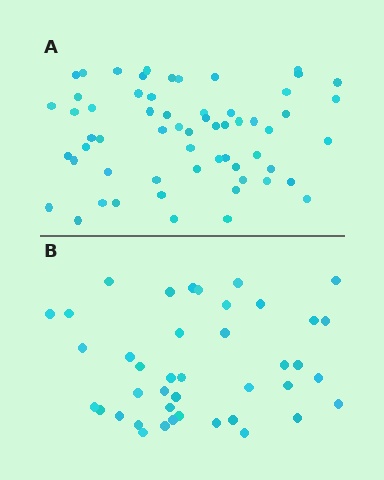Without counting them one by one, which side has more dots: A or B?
Region A (the top region) has more dots.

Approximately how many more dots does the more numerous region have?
Region A has approximately 20 more dots than region B.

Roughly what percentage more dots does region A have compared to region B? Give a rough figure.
About 45% more.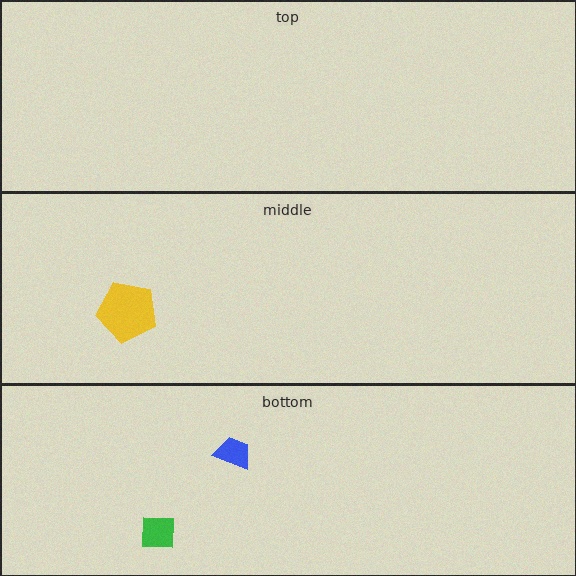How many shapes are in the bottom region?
2.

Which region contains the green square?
The bottom region.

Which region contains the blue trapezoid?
The bottom region.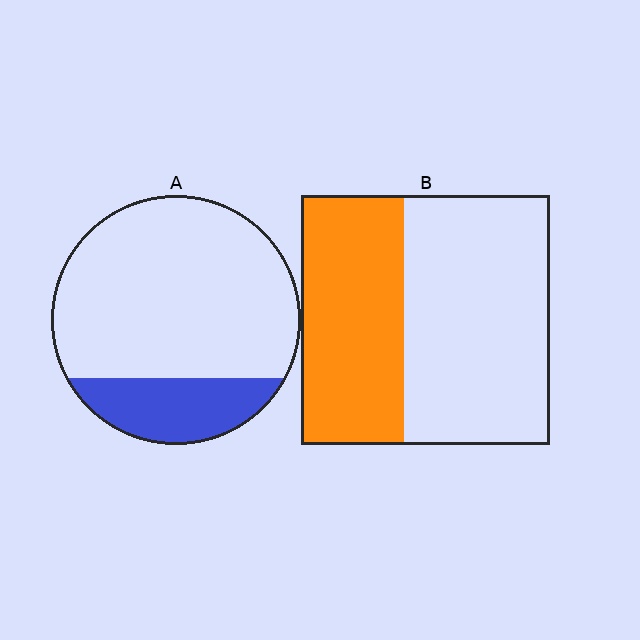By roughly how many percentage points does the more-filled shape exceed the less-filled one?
By roughly 20 percentage points (B over A).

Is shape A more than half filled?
No.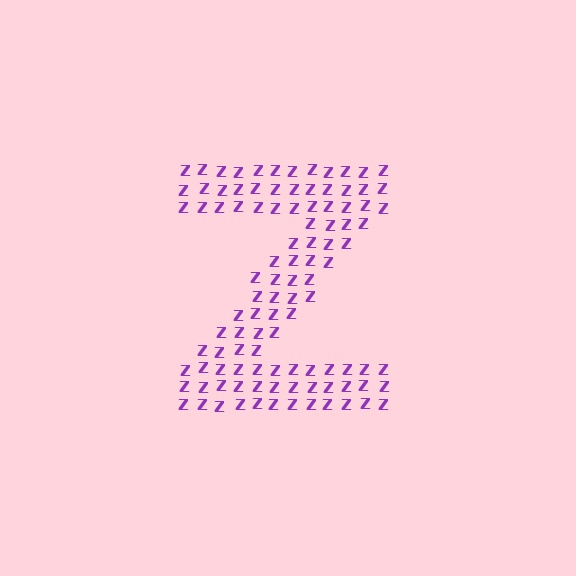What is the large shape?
The large shape is the letter Z.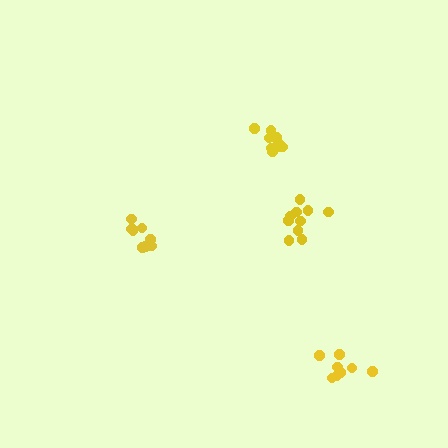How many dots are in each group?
Group 1: 10 dots, Group 2: 10 dots, Group 3: 10 dots, Group 4: 8 dots (38 total).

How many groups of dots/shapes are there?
There are 4 groups.